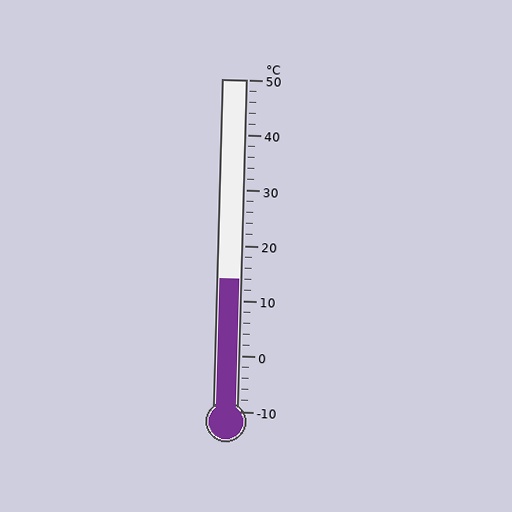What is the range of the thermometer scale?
The thermometer scale ranges from -10°C to 50°C.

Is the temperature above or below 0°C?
The temperature is above 0°C.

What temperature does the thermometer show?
The thermometer shows approximately 14°C.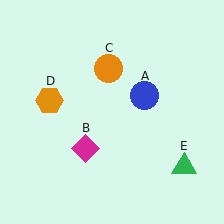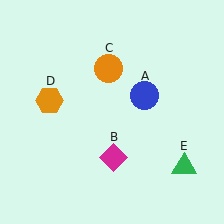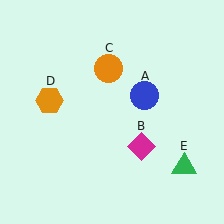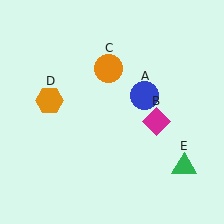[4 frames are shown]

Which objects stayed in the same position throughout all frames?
Blue circle (object A) and orange circle (object C) and orange hexagon (object D) and green triangle (object E) remained stationary.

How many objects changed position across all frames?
1 object changed position: magenta diamond (object B).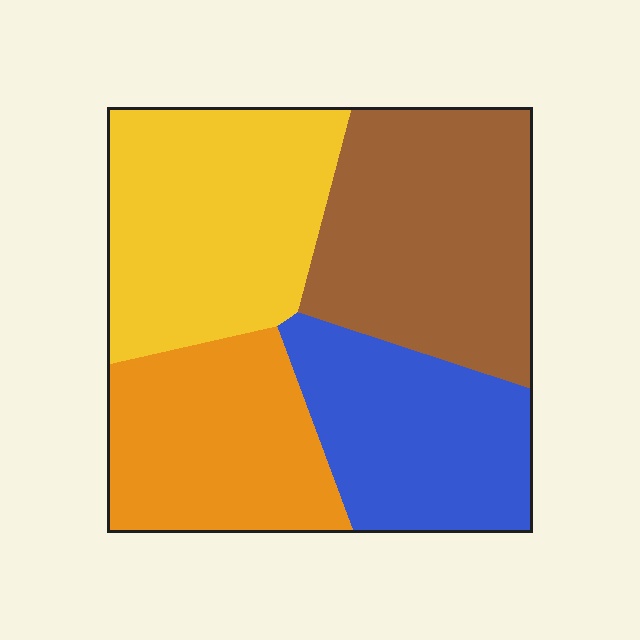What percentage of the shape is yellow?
Yellow covers 28% of the shape.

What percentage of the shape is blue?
Blue takes up about one fifth (1/5) of the shape.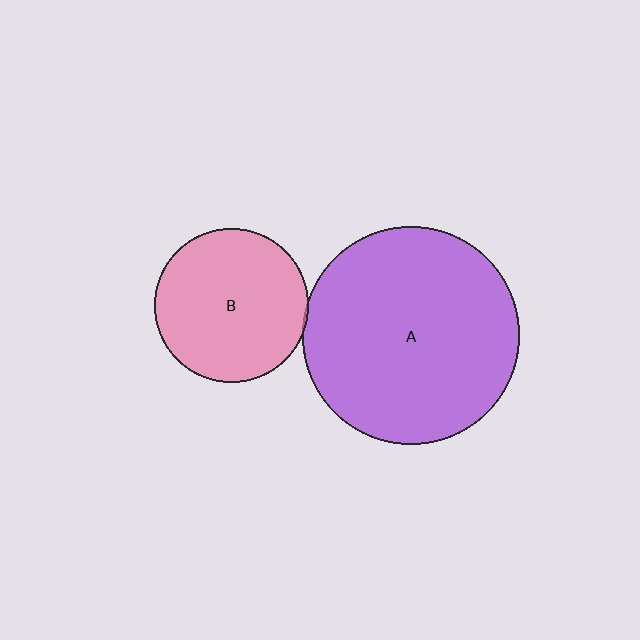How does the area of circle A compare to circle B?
Approximately 2.0 times.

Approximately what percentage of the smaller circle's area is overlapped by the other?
Approximately 5%.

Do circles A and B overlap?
Yes.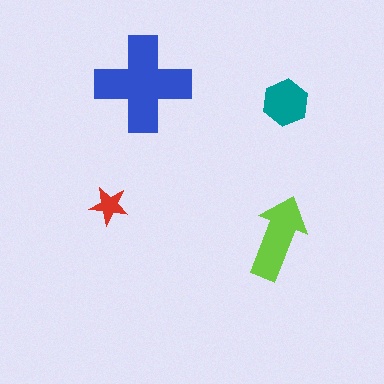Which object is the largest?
The blue cross.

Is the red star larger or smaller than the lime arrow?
Smaller.